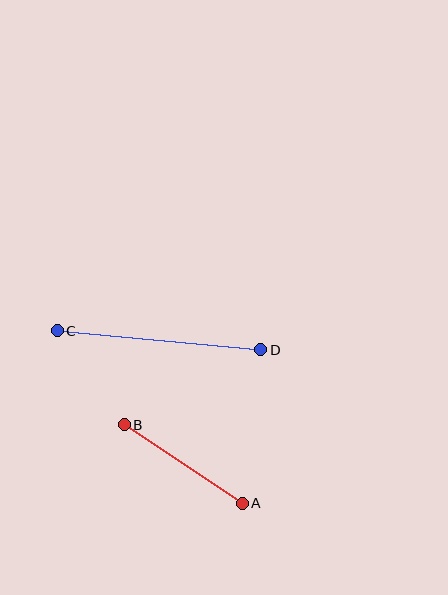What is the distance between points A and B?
The distance is approximately 142 pixels.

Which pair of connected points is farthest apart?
Points C and D are farthest apart.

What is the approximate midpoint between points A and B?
The midpoint is at approximately (183, 464) pixels.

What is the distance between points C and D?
The distance is approximately 205 pixels.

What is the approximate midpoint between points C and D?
The midpoint is at approximately (159, 340) pixels.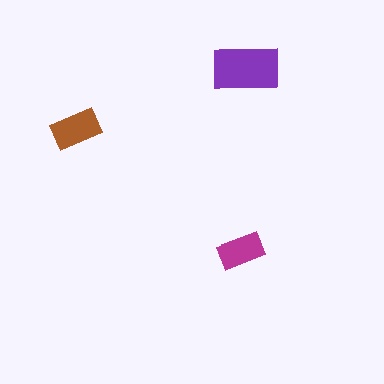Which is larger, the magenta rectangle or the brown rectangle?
The brown one.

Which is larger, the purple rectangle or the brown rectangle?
The purple one.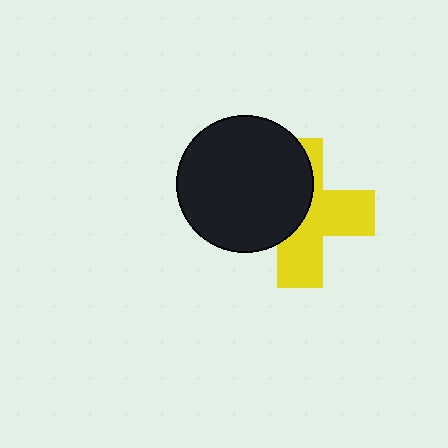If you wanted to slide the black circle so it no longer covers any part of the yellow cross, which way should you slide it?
Slide it left — that is the most direct way to separate the two shapes.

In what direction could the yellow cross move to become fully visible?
The yellow cross could move right. That would shift it out from behind the black circle entirely.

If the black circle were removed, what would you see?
You would see the complete yellow cross.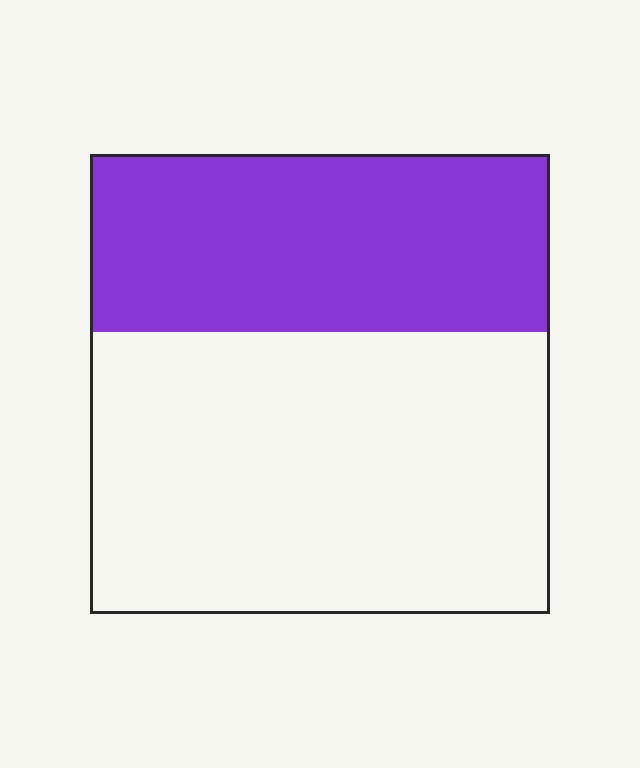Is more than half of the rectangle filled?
No.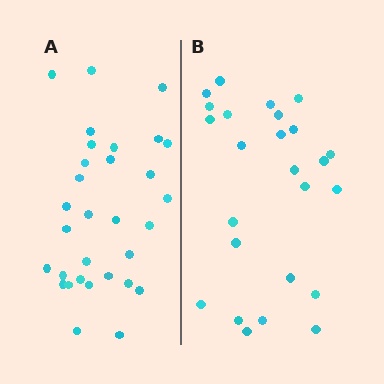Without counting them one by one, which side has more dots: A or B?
Region A (the left region) has more dots.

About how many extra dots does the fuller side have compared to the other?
Region A has about 6 more dots than region B.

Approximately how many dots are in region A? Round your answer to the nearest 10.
About 30 dots. (The exact count is 31, which rounds to 30.)